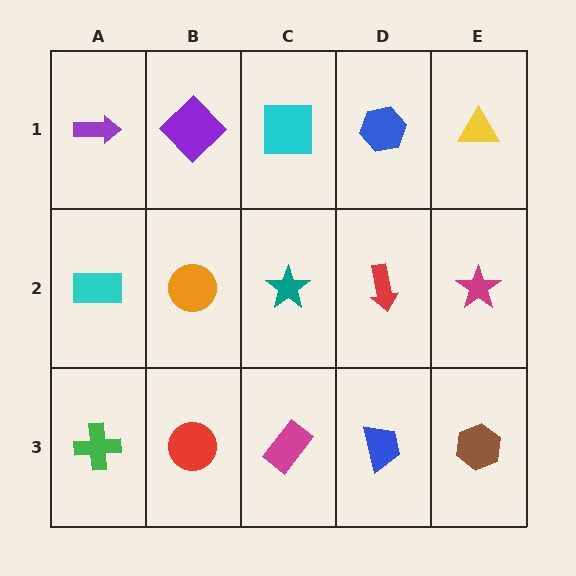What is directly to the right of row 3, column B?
A magenta rectangle.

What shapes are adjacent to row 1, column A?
A cyan rectangle (row 2, column A), a purple diamond (row 1, column B).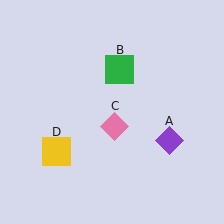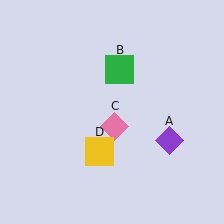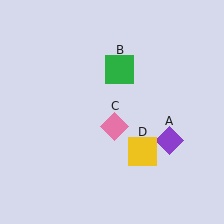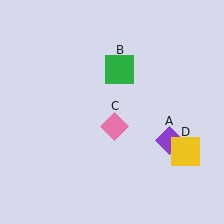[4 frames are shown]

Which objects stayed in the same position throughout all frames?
Purple diamond (object A) and green square (object B) and pink diamond (object C) remained stationary.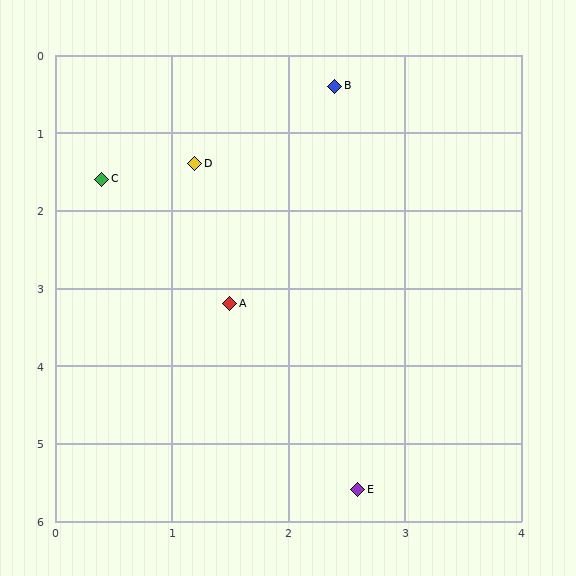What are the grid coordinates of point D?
Point D is at approximately (1.2, 1.4).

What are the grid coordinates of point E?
Point E is at approximately (2.6, 5.6).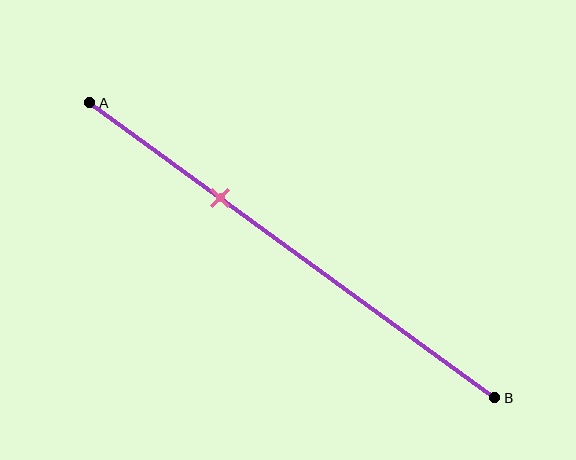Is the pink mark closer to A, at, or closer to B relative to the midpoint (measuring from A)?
The pink mark is closer to point A than the midpoint of segment AB.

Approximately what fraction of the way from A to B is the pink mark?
The pink mark is approximately 30% of the way from A to B.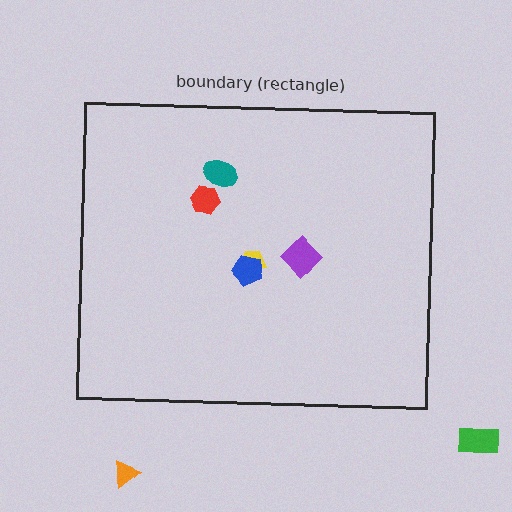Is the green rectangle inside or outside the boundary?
Outside.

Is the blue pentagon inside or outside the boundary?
Inside.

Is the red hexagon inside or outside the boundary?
Inside.